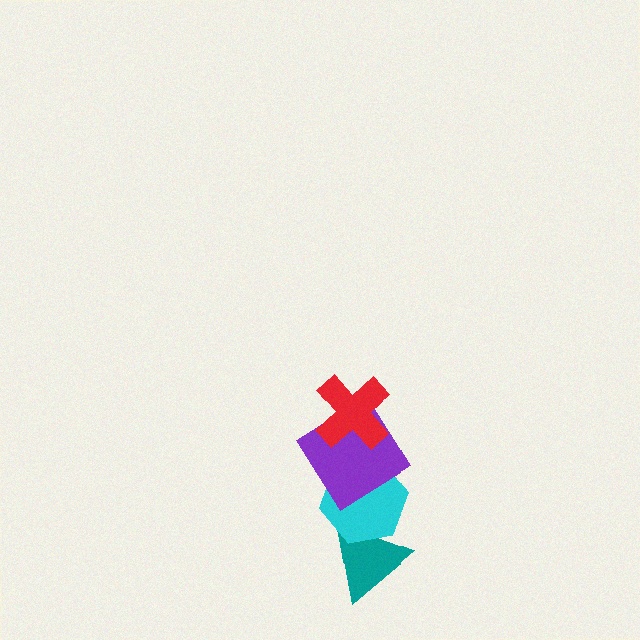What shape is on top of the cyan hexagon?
The purple diamond is on top of the cyan hexagon.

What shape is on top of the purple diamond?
The red cross is on top of the purple diamond.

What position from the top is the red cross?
The red cross is 1st from the top.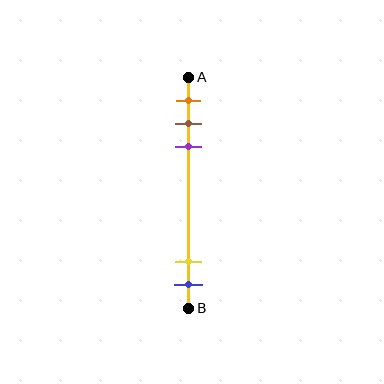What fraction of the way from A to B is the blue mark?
The blue mark is approximately 90% (0.9) of the way from A to B.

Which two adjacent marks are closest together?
The brown and purple marks are the closest adjacent pair.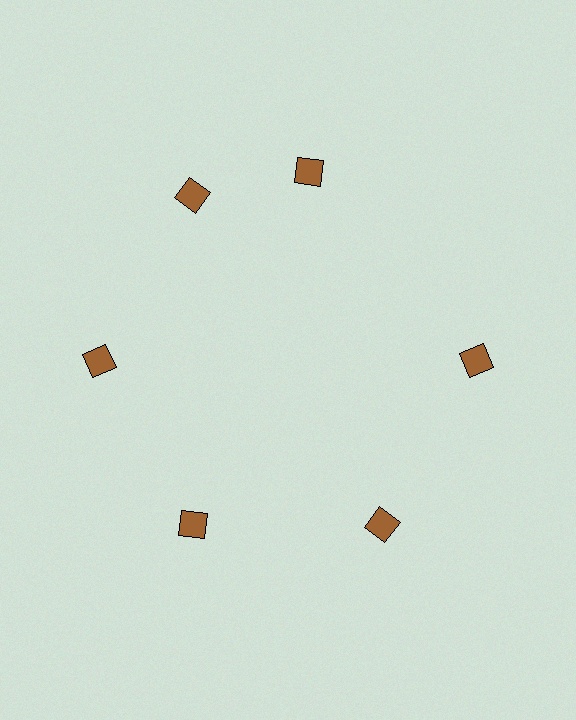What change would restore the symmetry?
The symmetry would be restored by rotating it back into even spacing with its neighbors so that all 6 diamonds sit at equal angles and equal distance from the center.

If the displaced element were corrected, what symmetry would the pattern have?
It would have 6-fold rotational symmetry — the pattern would map onto itself every 60 degrees.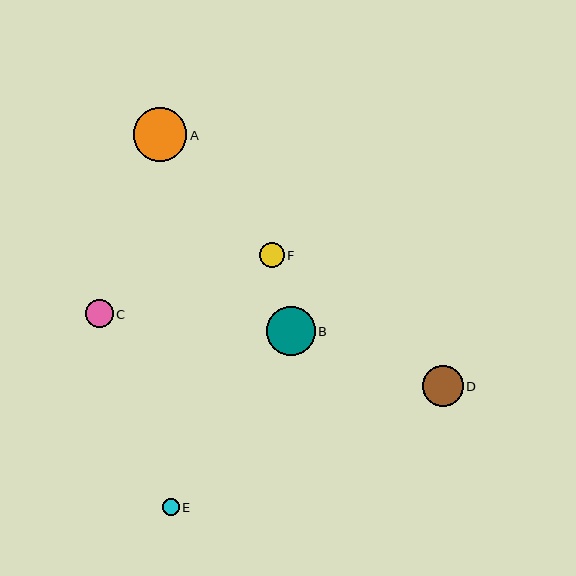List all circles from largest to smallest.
From largest to smallest: A, B, D, C, F, E.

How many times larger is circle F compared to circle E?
Circle F is approximately 1.4 times the size of circle E.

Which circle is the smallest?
Circle E is the smallest with a size of approximately 17 pixels.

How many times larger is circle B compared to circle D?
Circle B is approximately 1.2 times the size of circle D.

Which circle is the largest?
Circle A is the largest with a size of approximately 54 pixels.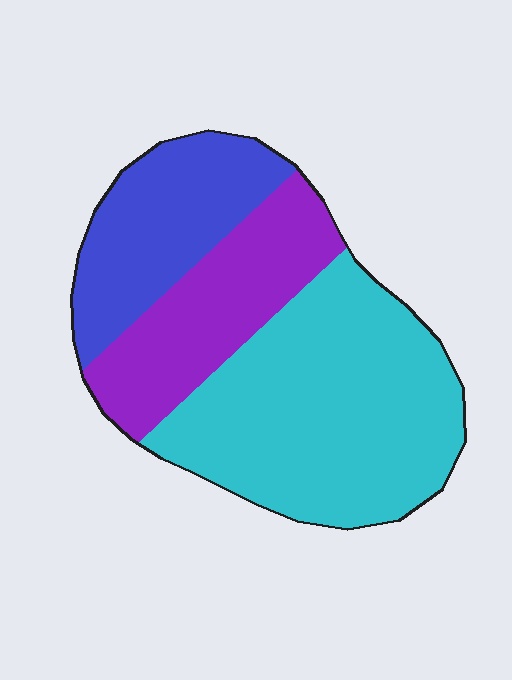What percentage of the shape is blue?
Blue covers 24% of the shape.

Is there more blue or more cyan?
Cyan.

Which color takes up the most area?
Cyan, at roughly 50%.